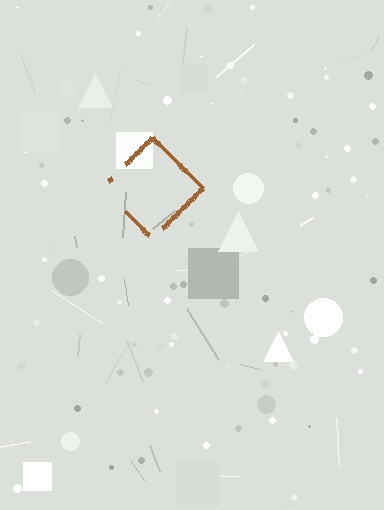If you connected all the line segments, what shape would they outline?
They would outline a diamond.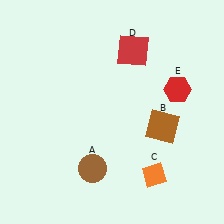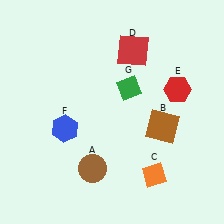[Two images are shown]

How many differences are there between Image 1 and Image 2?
There are 2 differences between the two images.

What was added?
A blue hexagon (F), a green diamond (G) were added in Image 2.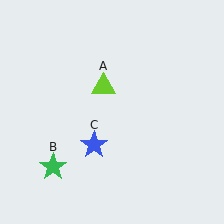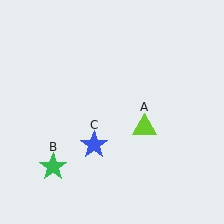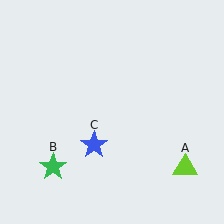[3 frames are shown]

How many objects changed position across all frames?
1 object changed position: lime triangle (object A).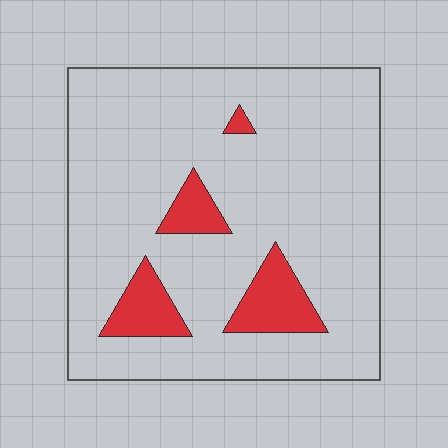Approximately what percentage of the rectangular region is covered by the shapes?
Approximately 10%.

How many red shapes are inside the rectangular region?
4.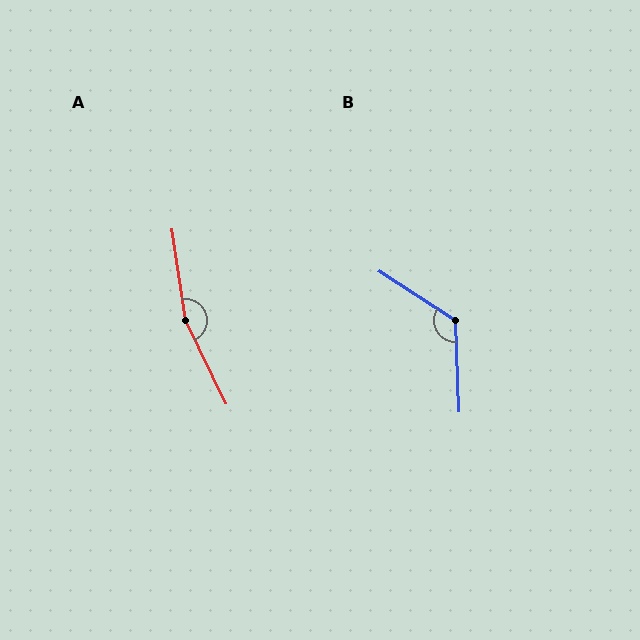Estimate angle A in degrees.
Approximately 163 degrees.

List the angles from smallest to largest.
B (125°), A (163°).